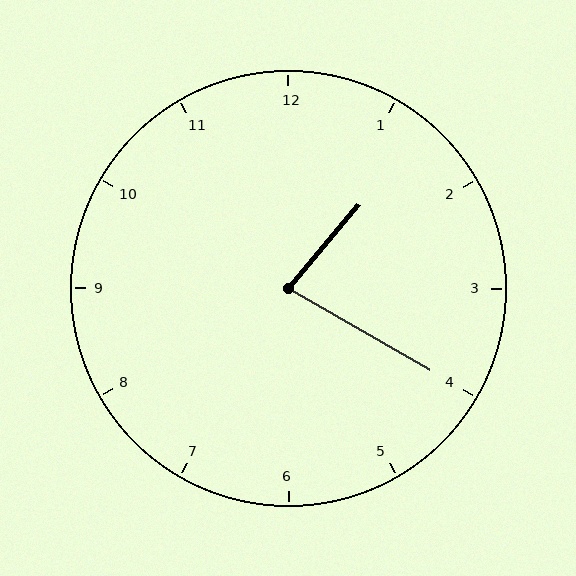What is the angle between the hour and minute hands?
Approximately 80 degrees.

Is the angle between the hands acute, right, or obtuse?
It is acute.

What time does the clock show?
1:20.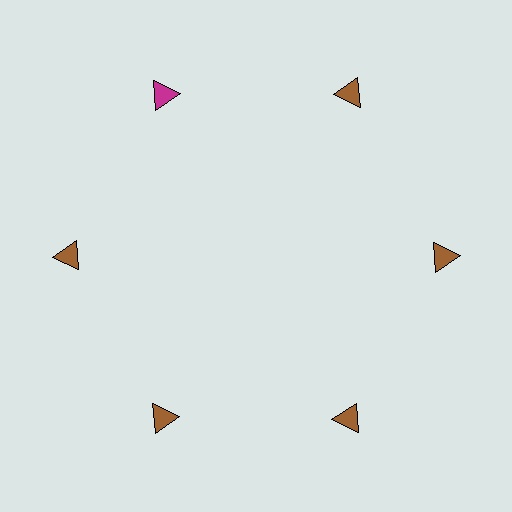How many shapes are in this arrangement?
There are 6 shapes arranged in a ring pattern.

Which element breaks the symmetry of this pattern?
The magenta triangle at roughly the 11 o'clock position breaks the symmetry. All other shapes are brown triangles.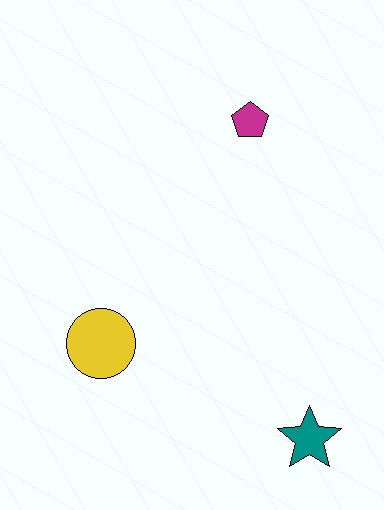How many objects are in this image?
There are 3 objects.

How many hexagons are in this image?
There are no hexagons.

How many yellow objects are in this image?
There is 1 yellow object.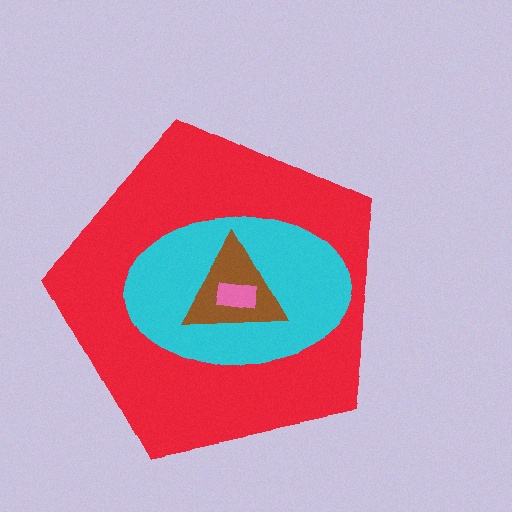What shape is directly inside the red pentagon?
The cyan ellipse.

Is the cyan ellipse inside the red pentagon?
Yes.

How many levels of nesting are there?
4.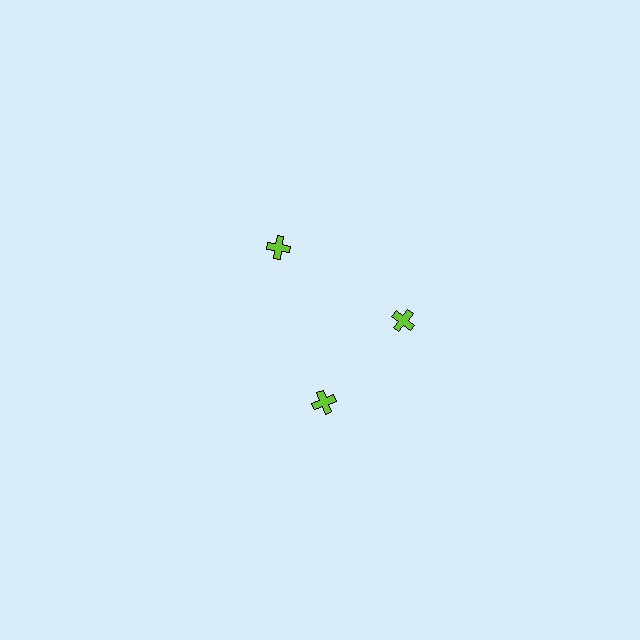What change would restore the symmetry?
The symmetry would be restored by rotating it back into even spacing with its neighbors so that all 3 crosses sit at equal angles and equal distance from the center.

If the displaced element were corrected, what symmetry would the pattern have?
It would have 3-fold rotational symmetry — the pattern would map onto itself every 120 degrees.